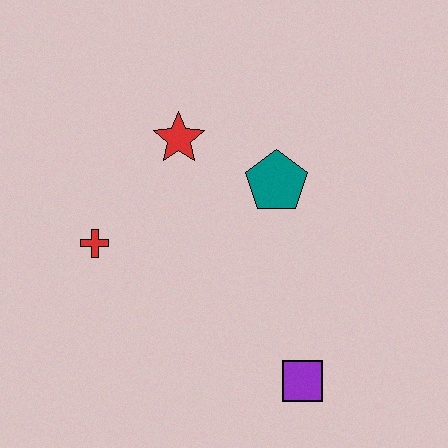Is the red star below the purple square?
No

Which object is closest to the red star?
The teal pentagon is closest to the red star.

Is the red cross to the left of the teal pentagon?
Yes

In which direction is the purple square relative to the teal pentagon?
The purple square is below the teal pentagon.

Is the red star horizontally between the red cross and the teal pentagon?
Yes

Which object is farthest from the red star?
The purple square is farthest from the red star.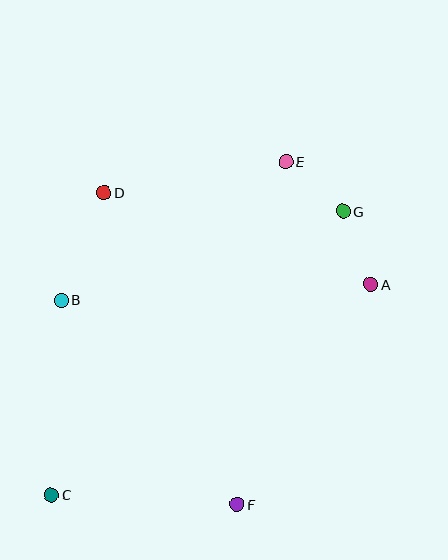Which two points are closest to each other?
Points E and G are closest to each other.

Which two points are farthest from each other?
Points C and E are farthest from each other.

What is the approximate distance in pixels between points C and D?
The distance between C and D is approximately 307 pixels.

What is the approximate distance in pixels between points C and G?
The distance between C and G is approximately 407 pixels.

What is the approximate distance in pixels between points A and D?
The distance between A and D is approximately 282 pixels.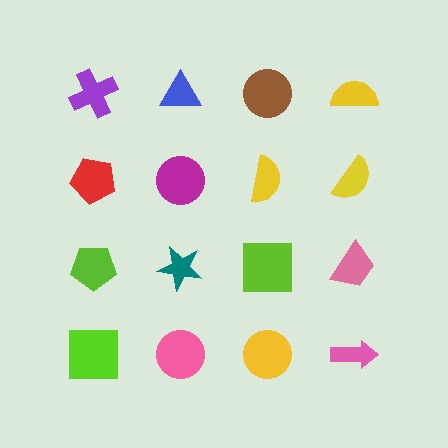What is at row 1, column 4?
A yellow semicircle.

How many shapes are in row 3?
4 shapes.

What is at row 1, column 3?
A brown circle.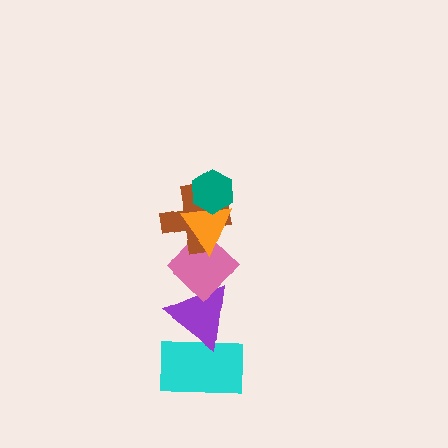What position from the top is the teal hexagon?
The teal hexagon is 1st from the top.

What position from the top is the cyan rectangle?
The cyan rectangle is 6th from the top.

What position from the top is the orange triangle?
The orange triangle is 2nd from the top.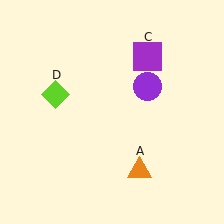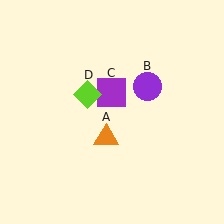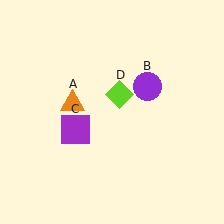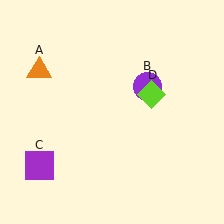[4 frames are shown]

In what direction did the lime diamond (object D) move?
The lime diamond (object D) moved right.